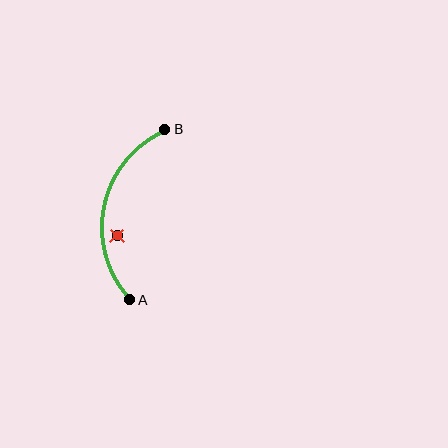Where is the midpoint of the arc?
The arc midpoint is the point on the curve farthest from the straight line joining A and B. It sits to the left of that line.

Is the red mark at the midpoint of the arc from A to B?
No — the red mark does not lie on the arc at all. It sits slightly inside the curve.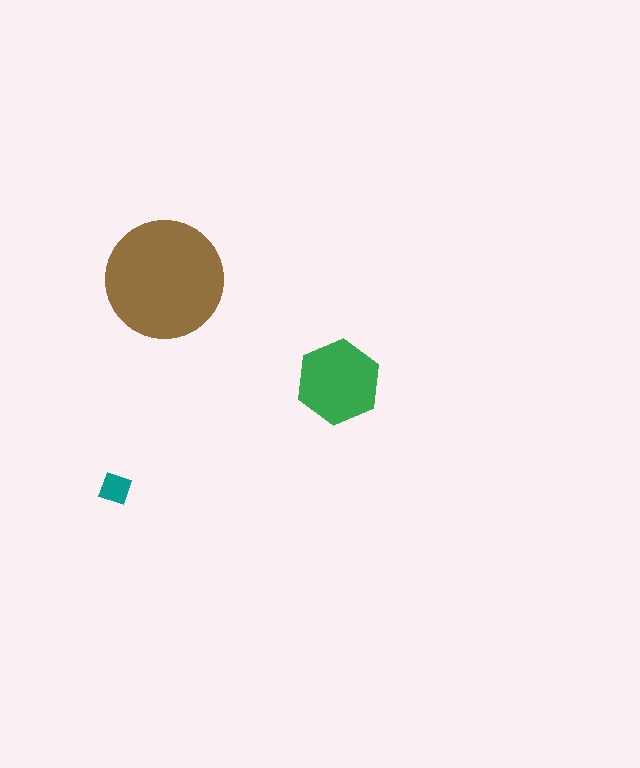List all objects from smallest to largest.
The teal square, the green hexagon, the brown circle.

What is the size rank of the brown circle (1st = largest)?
1st.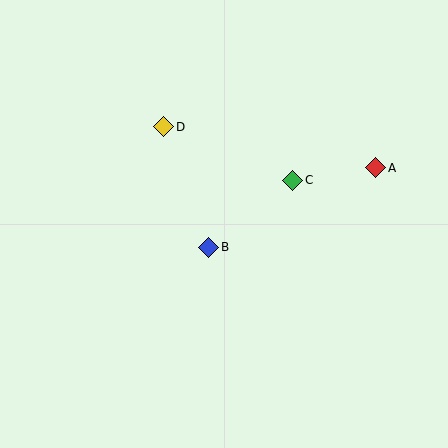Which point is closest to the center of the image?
Point B at (209, 247) is closest to the center.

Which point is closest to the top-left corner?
Point D is closest to the top-left corner.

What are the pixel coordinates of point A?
Point A is at (376, 168).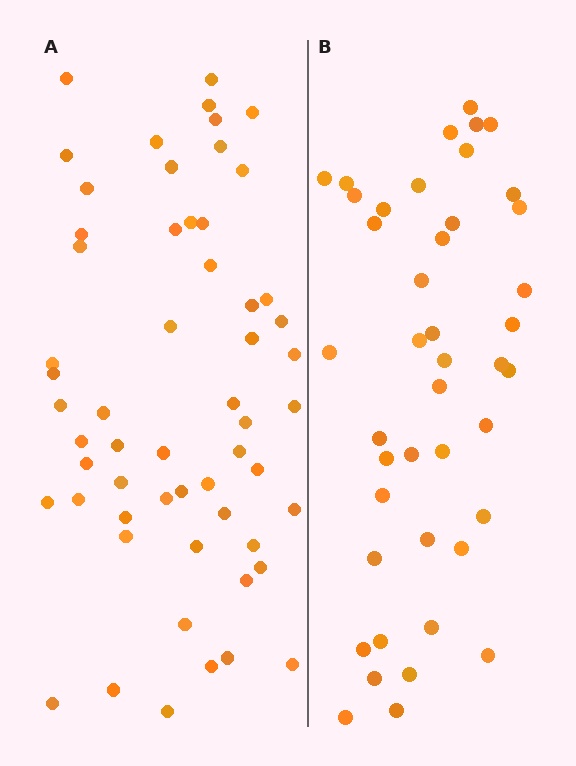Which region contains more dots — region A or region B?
Region A (the left region) has more dots.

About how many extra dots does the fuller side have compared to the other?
Region A has approximately 15 more dots than region B.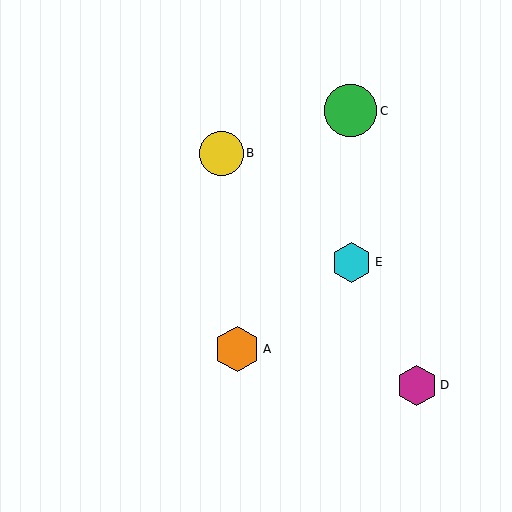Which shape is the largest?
The green circle (labeled C) is the largest.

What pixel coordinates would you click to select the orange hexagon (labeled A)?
Click at (237, 349) to select the orange hexagon A.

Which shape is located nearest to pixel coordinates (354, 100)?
The green circle (labeled C) at (351, 111) is nearest to that location.